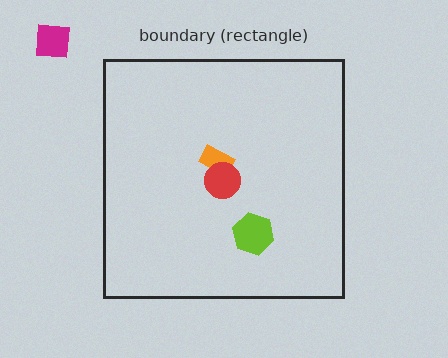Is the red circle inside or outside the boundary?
Inside.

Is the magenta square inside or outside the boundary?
Outside.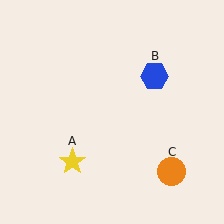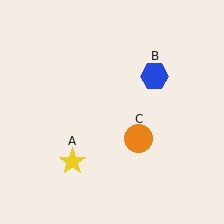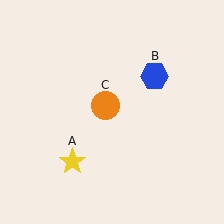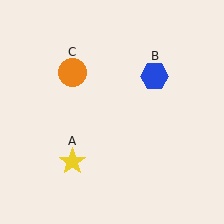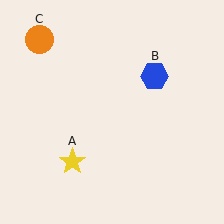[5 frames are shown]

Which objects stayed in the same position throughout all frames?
Yellow star (object A) and blue hexagon (object B) remained stationary.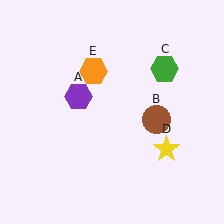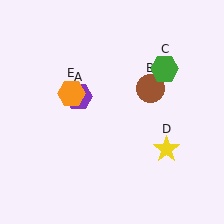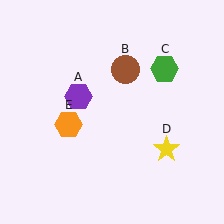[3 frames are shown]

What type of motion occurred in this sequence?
The brown circle (object B), orange hexagon (object E) rotated counterclockwise around the center of the scene.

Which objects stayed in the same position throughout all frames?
Purple hexagon (object A) and green hexagon (object C) and yellow star (object D) remained stationary.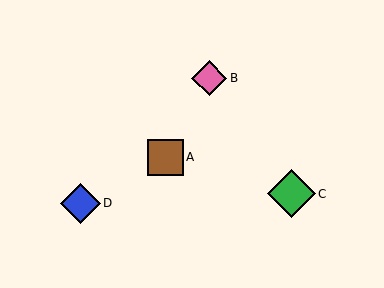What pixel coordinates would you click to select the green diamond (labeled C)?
Click at (291, 194) to select the green diamond C.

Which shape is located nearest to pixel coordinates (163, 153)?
The brown square (labeled A) at (165, 157) is nearest to that location.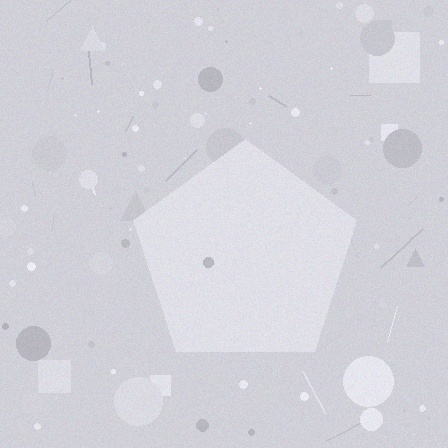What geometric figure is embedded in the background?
A pentagon is embedded in the background.